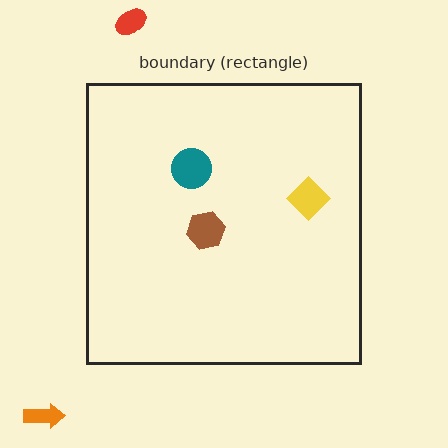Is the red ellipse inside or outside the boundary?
Outside.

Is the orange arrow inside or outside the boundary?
Outside.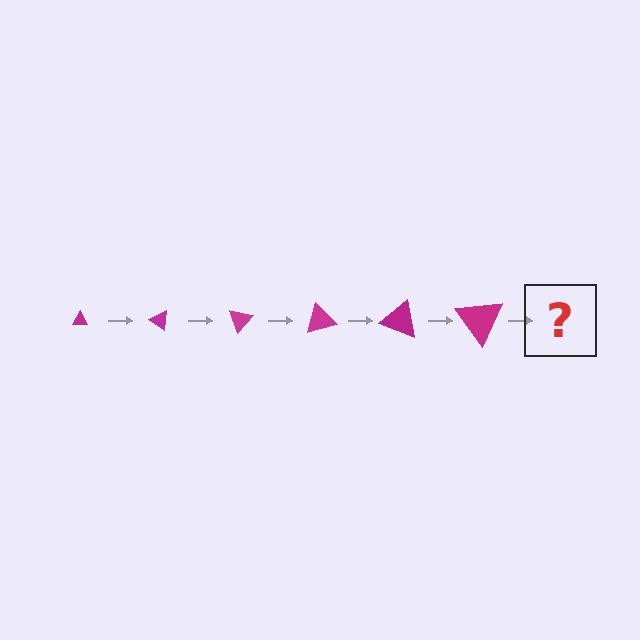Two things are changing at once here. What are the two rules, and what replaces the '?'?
The two rules are that the triangle grows larger each step and it rotates 35 degrees each step. The '?' should be a triangle, larger than the previous one and rotated 210 degrees from the start.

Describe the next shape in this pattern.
It should be a triangle, larger than the previous one and rotated 210 degrees from the start.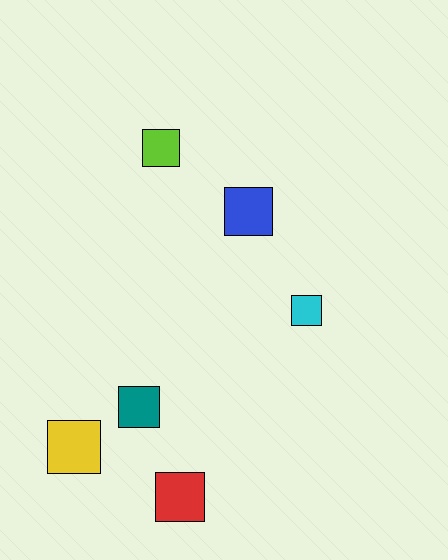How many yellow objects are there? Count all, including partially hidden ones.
There is 1 yellow object.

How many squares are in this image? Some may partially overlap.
There are 6 squares.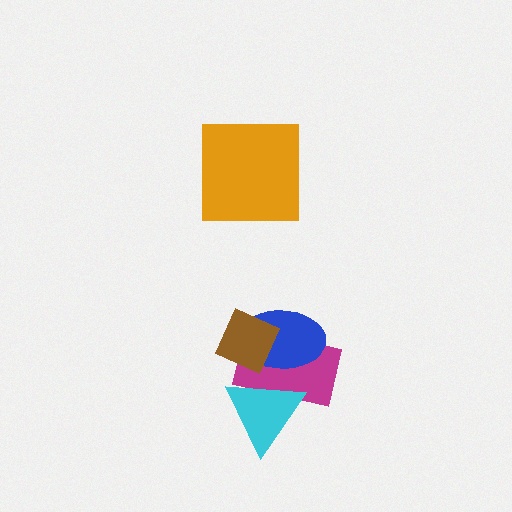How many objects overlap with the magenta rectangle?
3 objects overlap with the magenta rectangle.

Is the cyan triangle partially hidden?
No, no other shape covers it.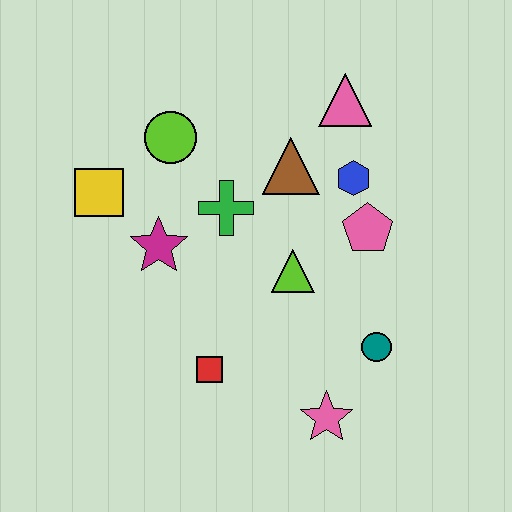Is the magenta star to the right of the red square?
No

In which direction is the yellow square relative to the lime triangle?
The yellow square is to the left of the lime triangle.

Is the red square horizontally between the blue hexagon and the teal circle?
No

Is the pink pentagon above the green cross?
No